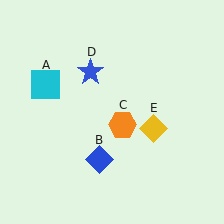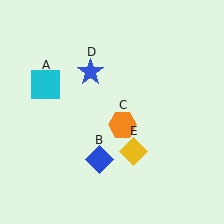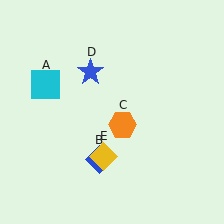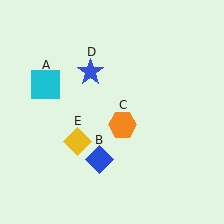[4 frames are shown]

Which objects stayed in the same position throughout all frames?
Cyan square (object A) and blue diamond (object B) and orange hexagon (object C) and blue star (object D) remained stationary.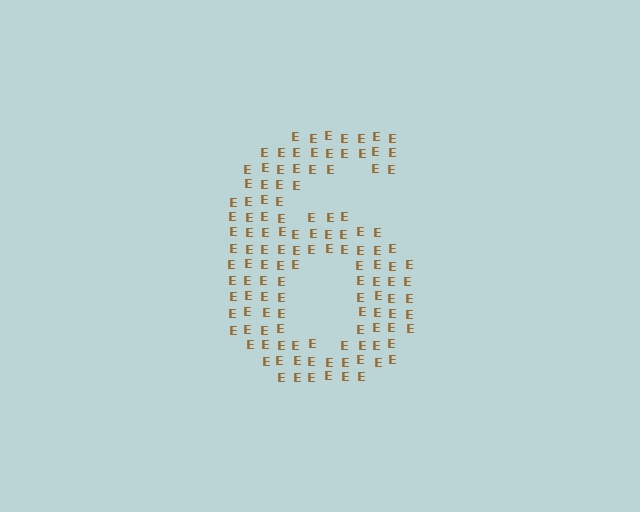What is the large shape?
The large shape is the digit 6.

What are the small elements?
The small elements are letter E's.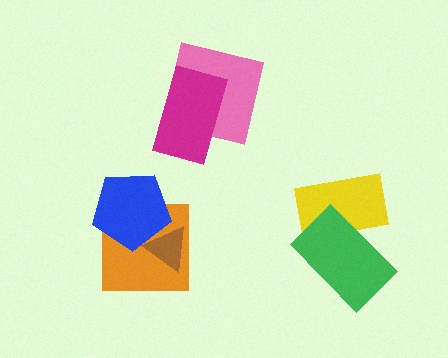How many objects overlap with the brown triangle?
2 objects overlap with the brown triangle.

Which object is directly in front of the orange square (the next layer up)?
The blue pentagon is directly in front of the orange square.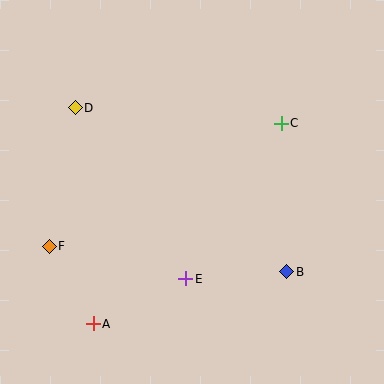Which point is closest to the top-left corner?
Point D is closest to the top-left corner.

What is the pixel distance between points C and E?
The distance between C and E is 183 pixels.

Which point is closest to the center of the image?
Point E at (186, 279) is closest to the center.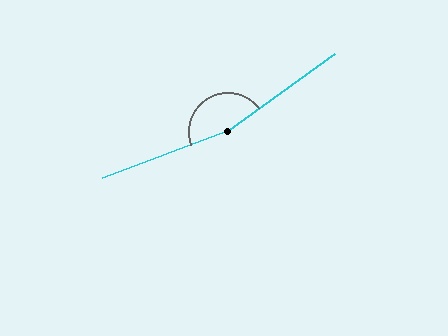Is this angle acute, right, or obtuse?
It is obtuse.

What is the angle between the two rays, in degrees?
Approximately 165 degrees.